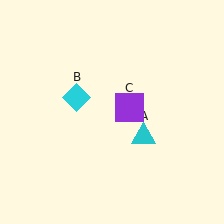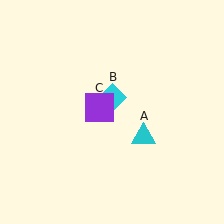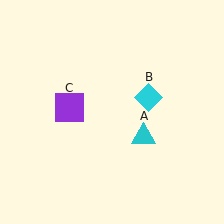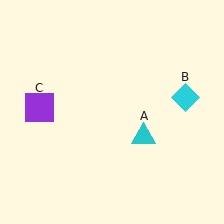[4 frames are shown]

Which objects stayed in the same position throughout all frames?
Cyan triangle (object A) remained stationary.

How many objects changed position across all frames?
2 objects changed position: cyan diamond (object B), purple square (object C).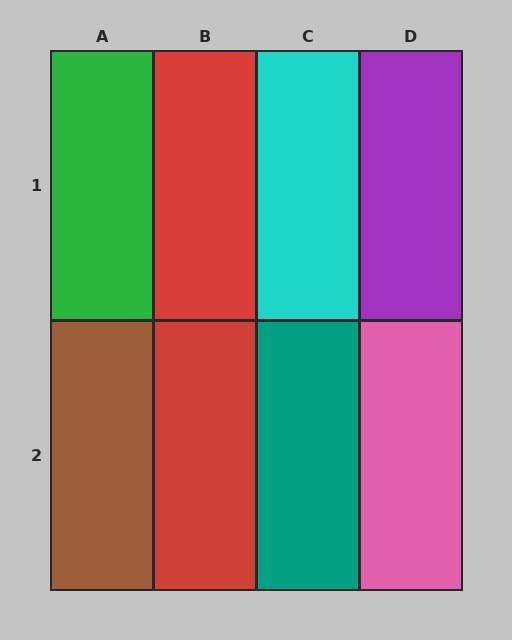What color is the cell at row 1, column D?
Purple.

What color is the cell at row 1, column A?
Green.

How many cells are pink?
1 cell is pink.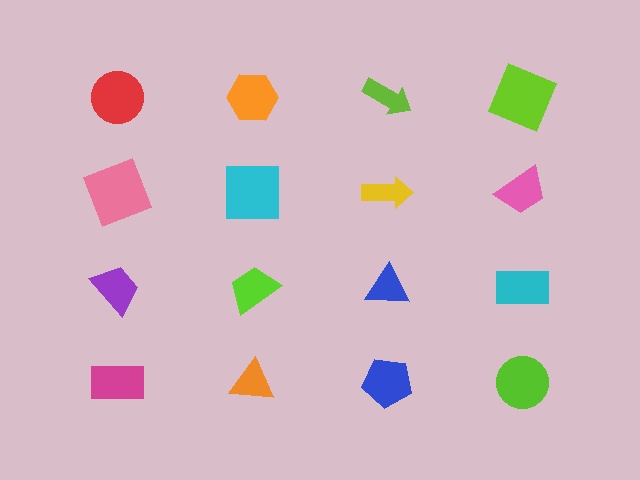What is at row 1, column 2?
An orange hexagon.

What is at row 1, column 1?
A red circle.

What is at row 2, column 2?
A cyan square.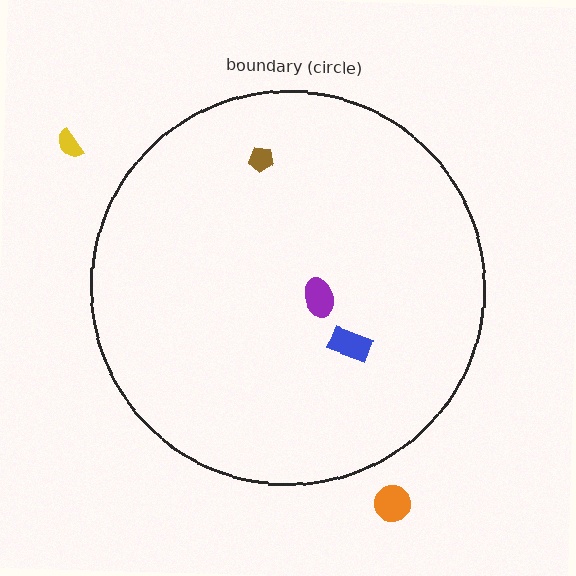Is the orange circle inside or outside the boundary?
Outside.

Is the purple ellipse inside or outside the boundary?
Inside.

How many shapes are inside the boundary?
3 inside, 2 outside.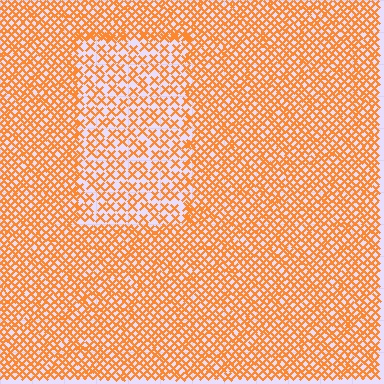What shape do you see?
I see a rectangle.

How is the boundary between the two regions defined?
The boundary is defined by a change in element density (approximately 1.9x ratio). All elements are the same color, size, and shape.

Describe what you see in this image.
The image contains small orange elements arranged at two different densities. A rectangle-shaped region is visible where the elements are less densely packed than the surrounding area.